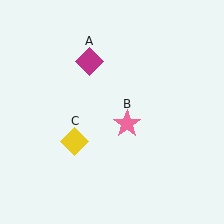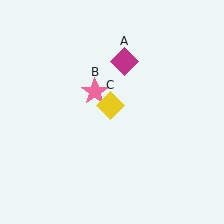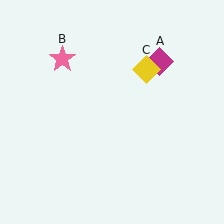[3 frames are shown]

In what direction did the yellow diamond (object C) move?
The yellow diamond (object C) moved up and to the right.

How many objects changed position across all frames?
3 objects changed position: magenta diamond (object A), pink star (object B), yellow diamond (object C).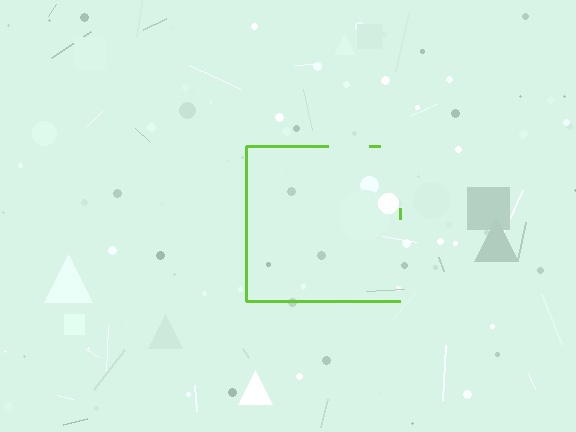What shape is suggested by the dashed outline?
The dashed outline suggests a square.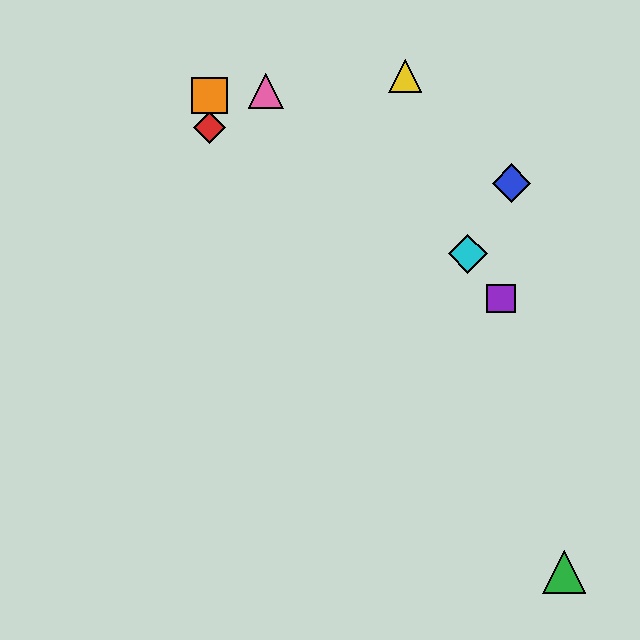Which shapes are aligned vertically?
The red diamond, the orange square are aligned vertically.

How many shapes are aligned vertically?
2 shapes (the red diamond, the orange square) are aligned vertically.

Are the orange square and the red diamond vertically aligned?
Yes, both are at x≈209.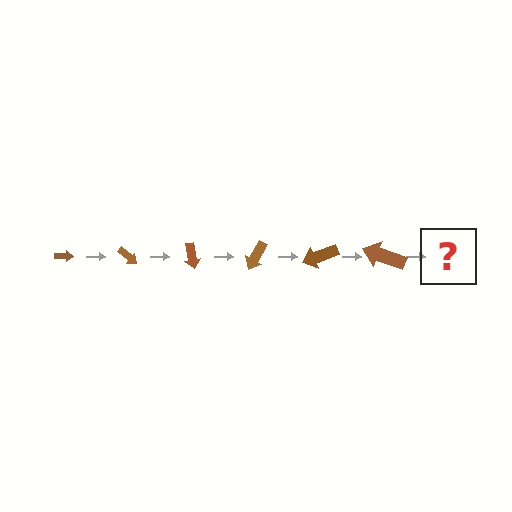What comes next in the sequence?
The next element should be an arrow, larger than the previous one and rotated 240 degrees from the start.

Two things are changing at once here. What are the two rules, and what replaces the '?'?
The two rules are that the arrow grows larger each step and it rotates 40 degrees each step. The '?' should be an arrow, larger than the previous one and rotated 240 degrees from the start.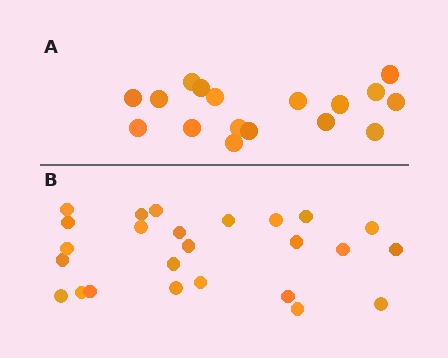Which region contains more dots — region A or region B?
Region B (the bottom region) has more dots.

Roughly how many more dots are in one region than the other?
Region B has roughly 8 or so more dots than region A.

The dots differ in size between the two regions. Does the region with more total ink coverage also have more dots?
No. Region A has more total ink coverage because its dots are larger, but region B actually contains more individual dots. Total area can be misleading — the number of items is what matters here.